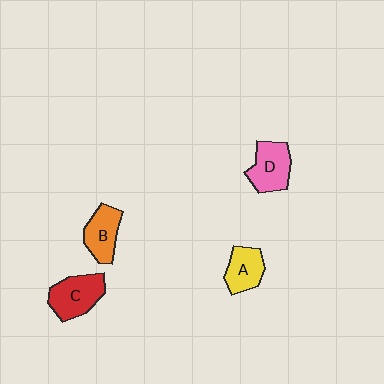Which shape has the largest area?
Shape C (red).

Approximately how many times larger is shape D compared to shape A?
Approximately 1.2 times.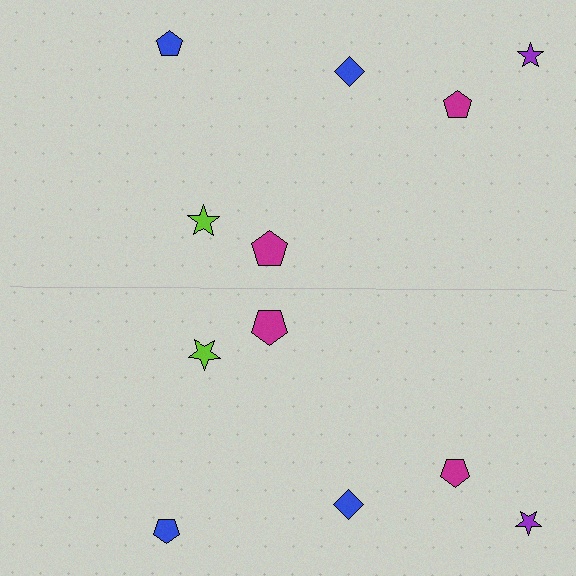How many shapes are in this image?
There are 12 shapes in this image.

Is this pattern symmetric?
Yes, this pattern has bilateral (reflection) symmetry.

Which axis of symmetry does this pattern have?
The pattern has a horizontal axis of symmetry running through the center of the image.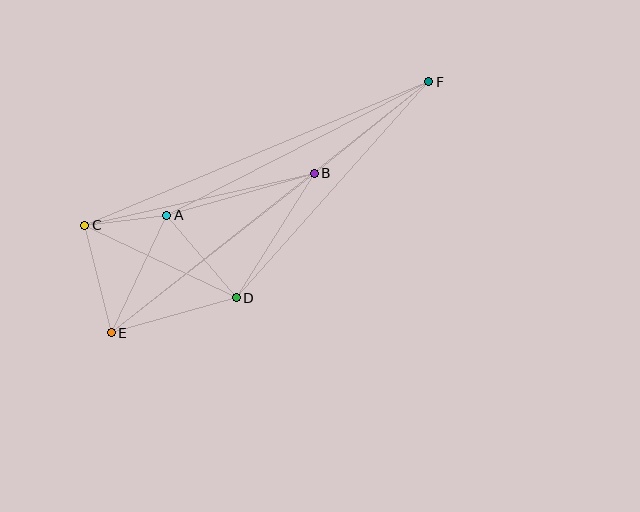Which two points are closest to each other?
Points A and C are closest to each other.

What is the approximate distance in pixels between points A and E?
The distance between A and E is approximately 130 pixels.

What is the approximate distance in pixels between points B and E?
The distance between B and E is approximately 258 pixels.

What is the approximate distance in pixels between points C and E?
The distance between C and E is approximately 110 pixels.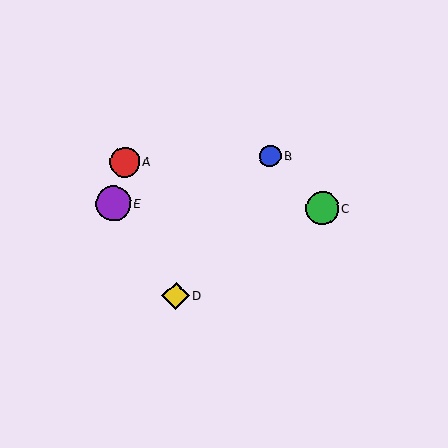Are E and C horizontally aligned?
Yes, both are at y≈203.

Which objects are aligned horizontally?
Objects C, E are aligned horizontally.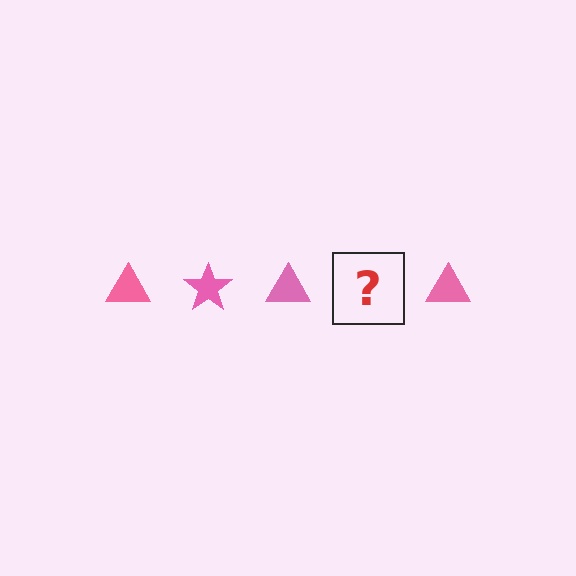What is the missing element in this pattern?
The missing element is a pink star.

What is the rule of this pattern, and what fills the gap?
The rule is that the pattern cycles through triangle, star shapes in pink. The gap should be filled with a pink star.